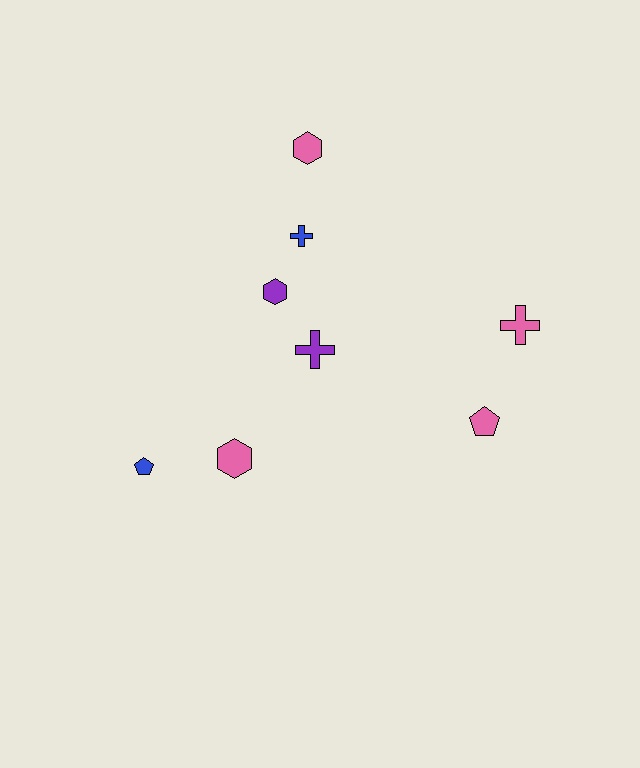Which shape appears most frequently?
Cross, with 3 objects.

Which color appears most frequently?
Pink, with 4 objects.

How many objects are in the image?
There are 8 objects.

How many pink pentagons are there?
There is 1 pink pentagon.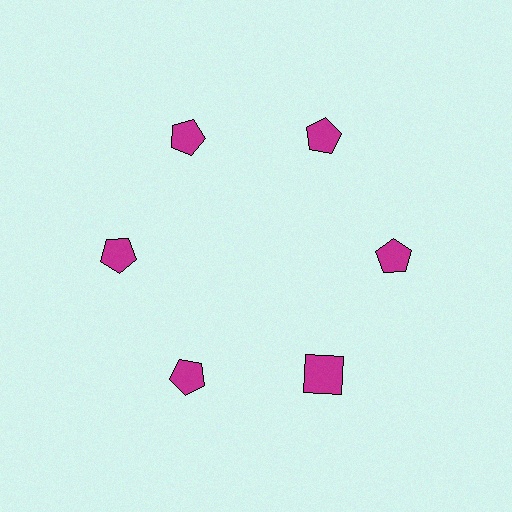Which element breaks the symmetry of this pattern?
The magenta square at roughly the 5 o'clock position breaks the symmetry. All other shapes are magenta pentagons.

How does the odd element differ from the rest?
It has a different shape: square instead of pentagon.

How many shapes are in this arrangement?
There are 6 shapes arranged in a ring pattern.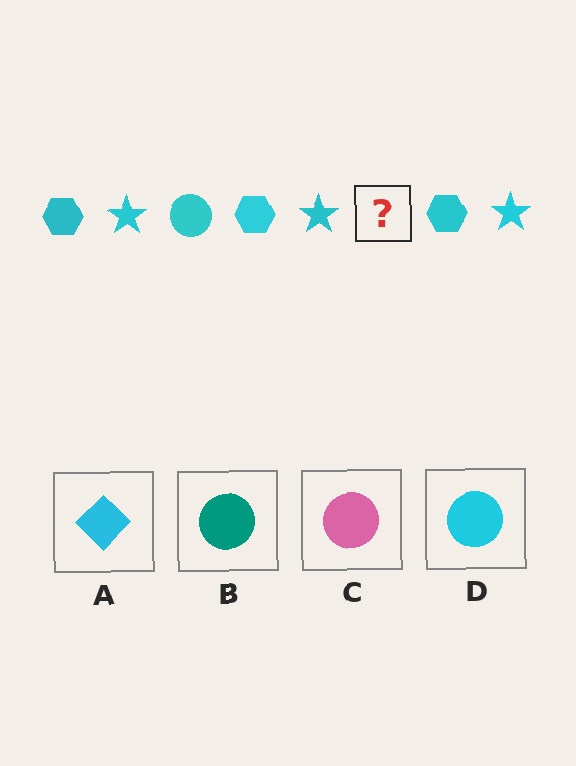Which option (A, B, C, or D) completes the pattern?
D.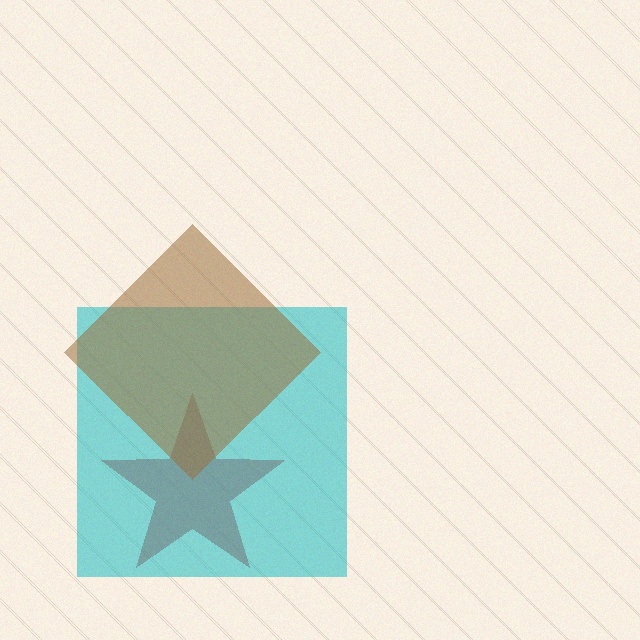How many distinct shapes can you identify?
There are 3 distinct shapes: a red star, a cyan square, a brown diamond.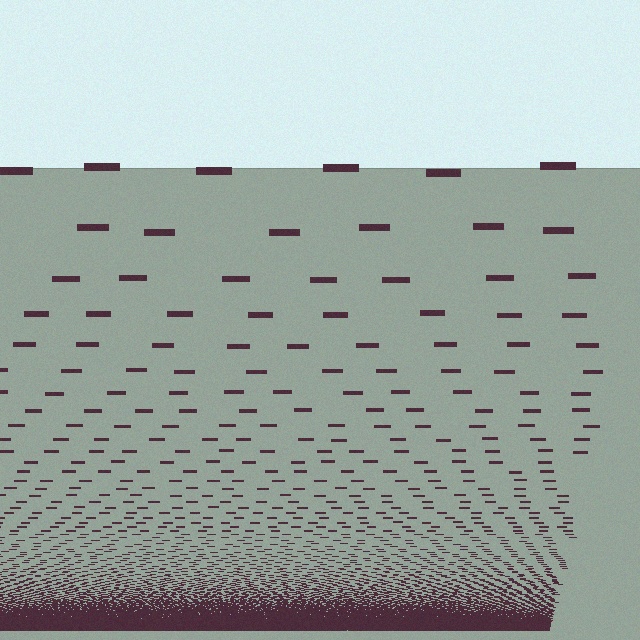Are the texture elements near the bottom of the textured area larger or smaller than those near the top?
Smaller. The gradient is inverted — elements near the bottom are smaller and denser.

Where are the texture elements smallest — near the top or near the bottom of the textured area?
Near the bottom.